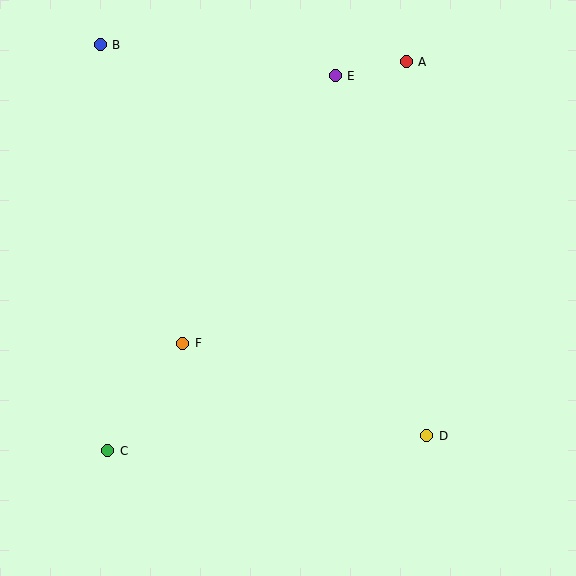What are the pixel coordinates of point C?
Point C is at (108, 451).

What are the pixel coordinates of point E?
Point E is at (335, 76).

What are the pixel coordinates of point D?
Point D is at (427, 436).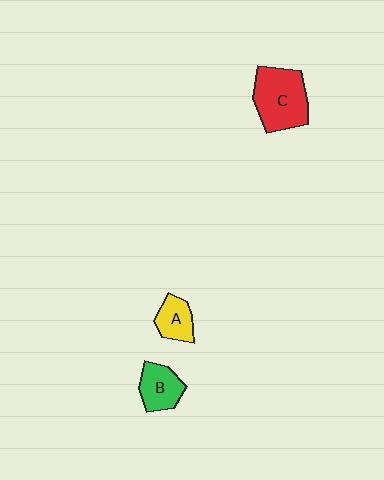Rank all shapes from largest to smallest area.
From largest to smallest: C (red), B (green), A (yellow).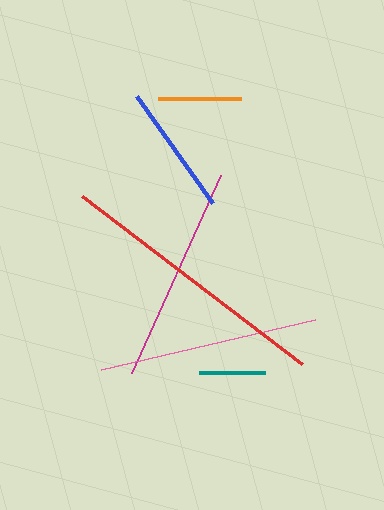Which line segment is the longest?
The red line is the longest at approximately 276 pixels.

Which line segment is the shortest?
The teal line is the shortest at approximately 66 pixels.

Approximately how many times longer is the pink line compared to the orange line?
The pink line is approximately 2.7 times the length of the orange line.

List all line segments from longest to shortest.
From longest to shortest: red, pink, magenta, blue, orange, teal.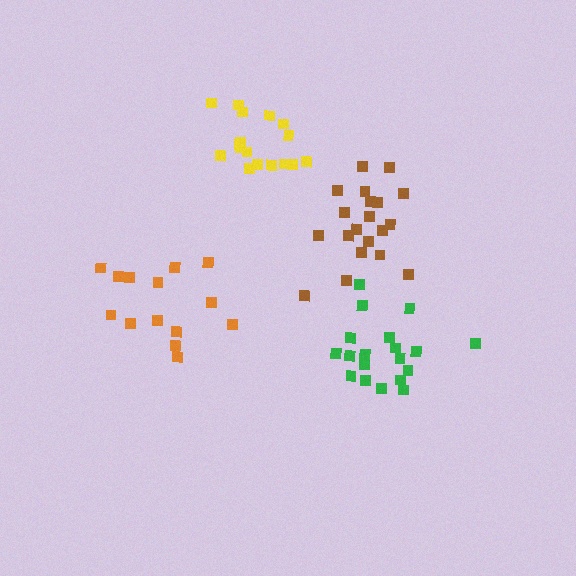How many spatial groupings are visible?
There are 4 spatial groupings.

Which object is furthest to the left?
The orange cluster is leftmost.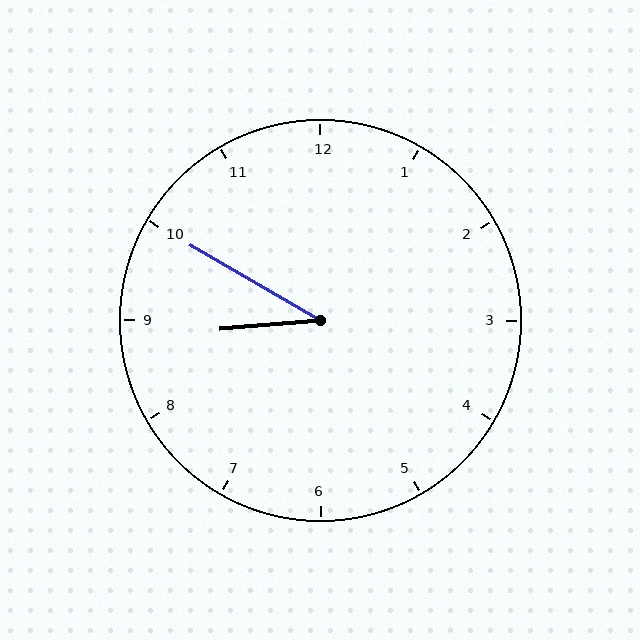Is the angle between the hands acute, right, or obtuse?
It is acute.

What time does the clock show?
8:50.